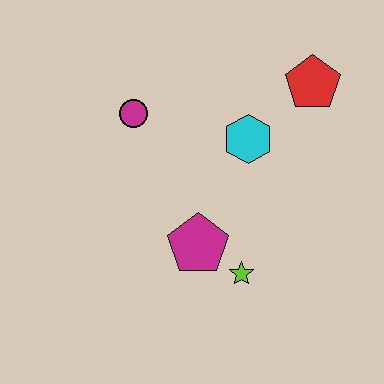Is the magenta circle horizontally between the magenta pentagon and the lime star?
No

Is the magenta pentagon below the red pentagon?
Yes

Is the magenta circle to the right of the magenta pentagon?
No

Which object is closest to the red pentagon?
The cyan hexagon is closest to the red pentagon.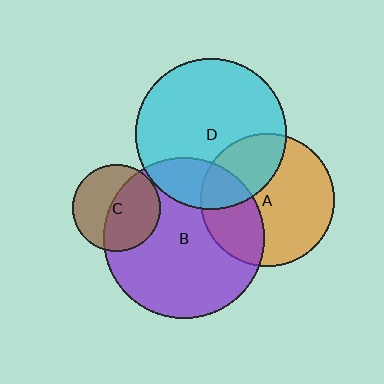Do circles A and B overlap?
Yes.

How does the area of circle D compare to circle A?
Approximately 1.3 times.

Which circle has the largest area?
Circle B (purple).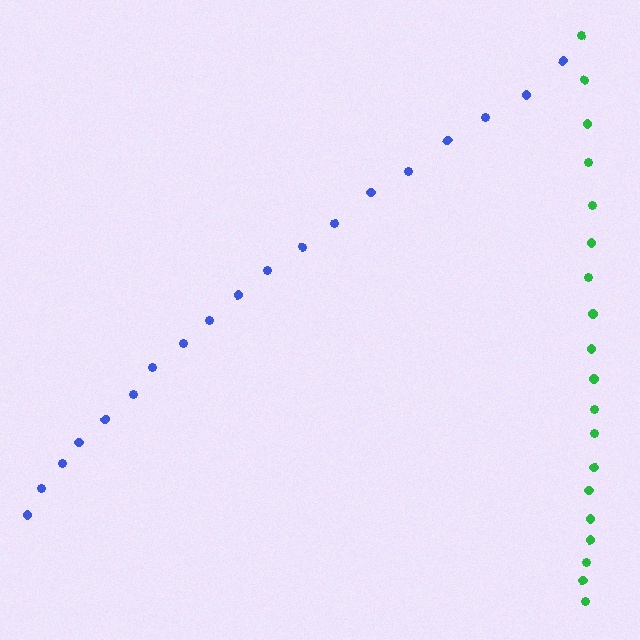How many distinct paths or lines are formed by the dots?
There are 2 distinct paths.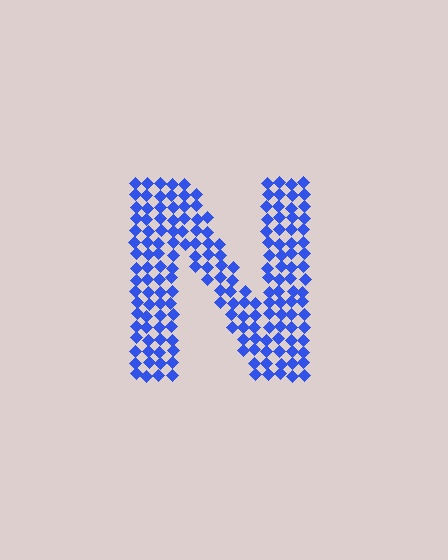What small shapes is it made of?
It is made of small diamonds.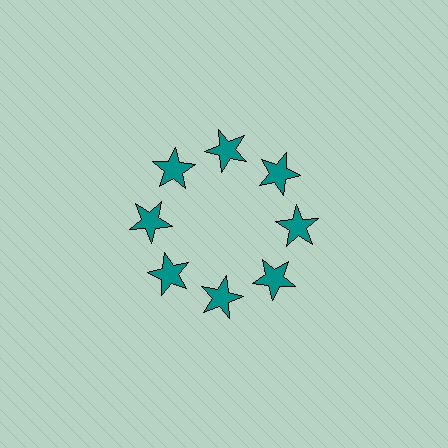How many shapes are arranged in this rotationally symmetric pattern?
There are 8 shapes, arranged in 8 groups of 1.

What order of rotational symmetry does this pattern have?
This pattern has 8-fold rotational symmetry.